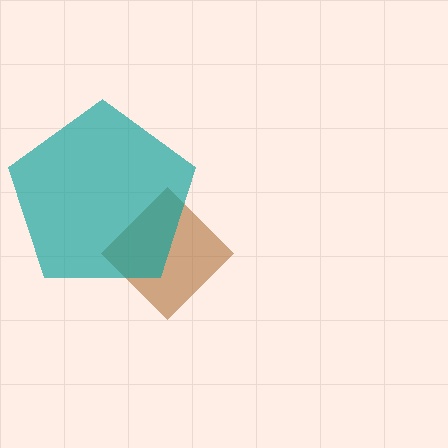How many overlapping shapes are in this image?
There are 2 overlapping shapes in the image.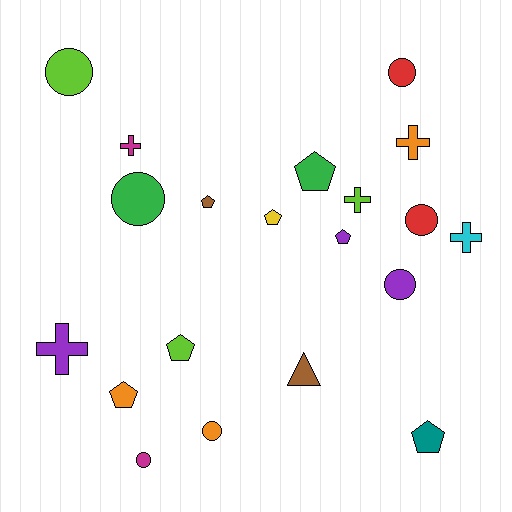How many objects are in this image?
There are 20 objects.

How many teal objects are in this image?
There is 1 teal object.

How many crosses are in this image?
There are 5 crosses.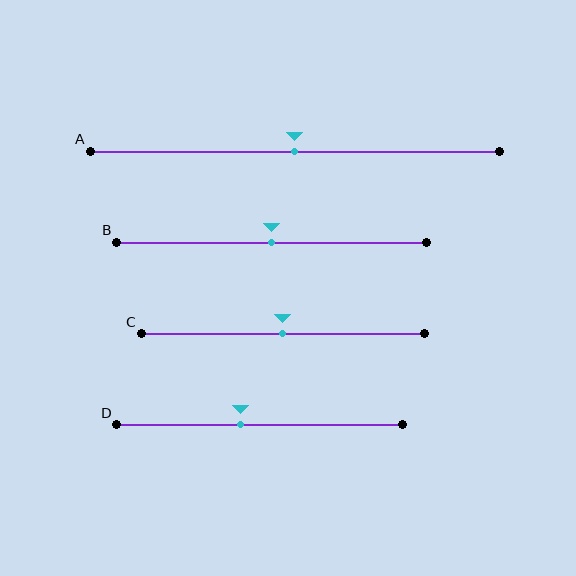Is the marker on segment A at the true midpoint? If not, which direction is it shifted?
Yes, the marker on segment A is at the true midpoint.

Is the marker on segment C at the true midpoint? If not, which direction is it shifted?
Yes, the marker on segment C is at the true midpoint.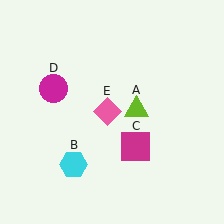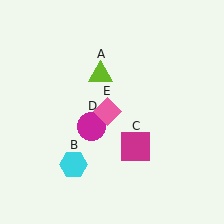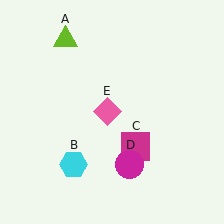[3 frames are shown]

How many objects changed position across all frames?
2 objects changed position: lime triangle (object A), magenta circle (object D).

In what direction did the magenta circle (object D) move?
The magenta circle (object D) moved down and to the right.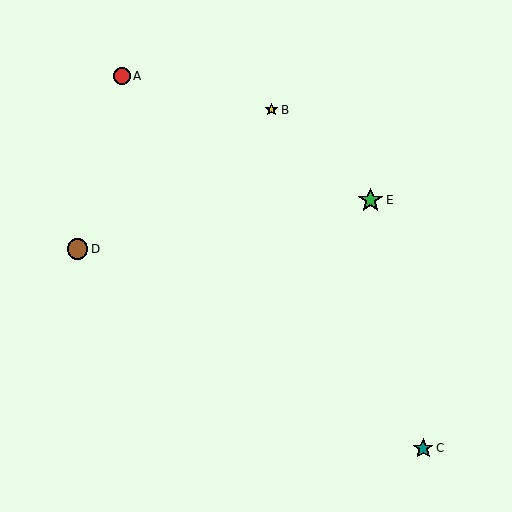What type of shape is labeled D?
Shape D is a brown circle.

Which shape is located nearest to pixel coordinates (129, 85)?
The red circle (labeled A) at (122, 76) is nearest to that location.